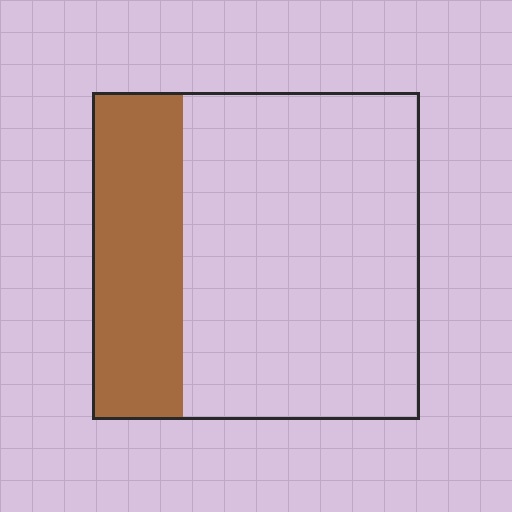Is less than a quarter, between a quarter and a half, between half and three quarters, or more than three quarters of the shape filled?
Between a quarter and a half.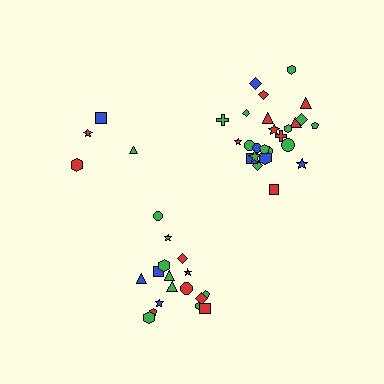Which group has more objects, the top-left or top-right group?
The top-right group.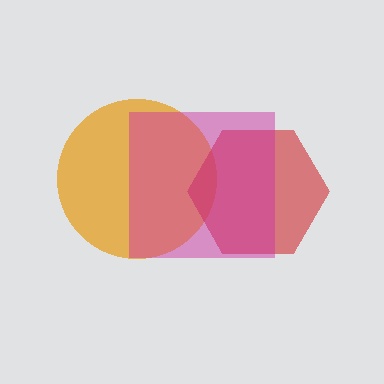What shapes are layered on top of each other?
The layered shapes are: an orange circle, a red hexagon, a magenta square.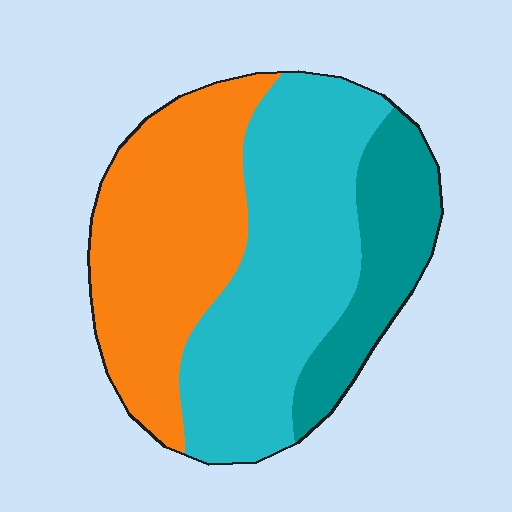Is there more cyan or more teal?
Cyan.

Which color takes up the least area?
Teal, at roughly 20%.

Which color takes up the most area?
Cyan, at roughly 45%.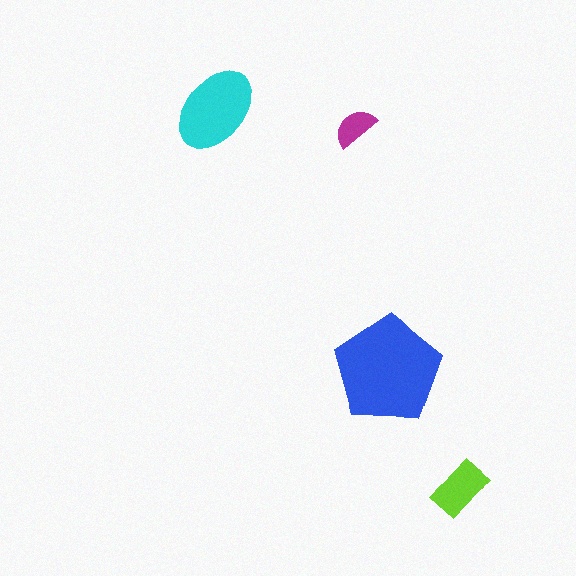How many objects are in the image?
There are 4 objects in the image.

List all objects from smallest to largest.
The magenta semicircle, the lime rectangle, the cyan ellipse, the blue pentagon.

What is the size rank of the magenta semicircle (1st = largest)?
4th.